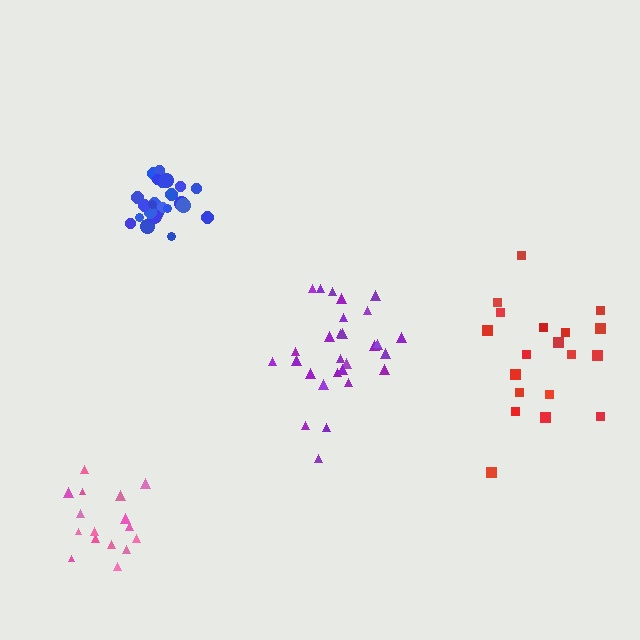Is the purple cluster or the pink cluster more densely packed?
Purple.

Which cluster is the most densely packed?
Blue.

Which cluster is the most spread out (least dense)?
Red.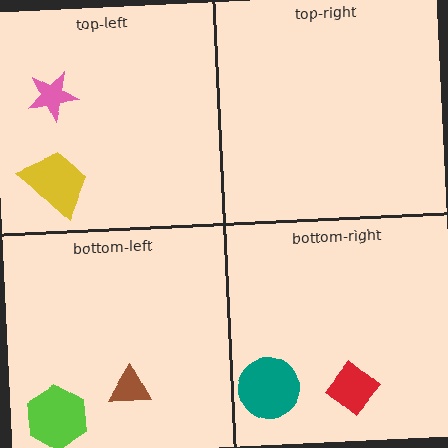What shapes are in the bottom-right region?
The red diamond, the teal circle.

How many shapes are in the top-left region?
2.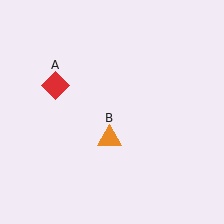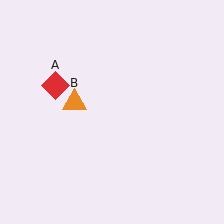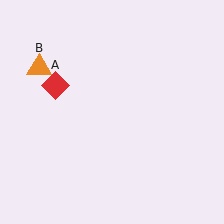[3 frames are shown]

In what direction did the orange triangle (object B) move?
The orange triangle (object B) moved up and to the left.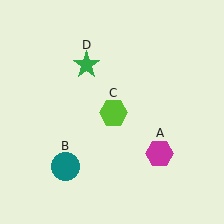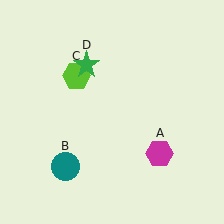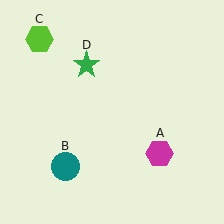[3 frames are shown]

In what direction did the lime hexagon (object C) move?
The lime hexagon (object C) moved up and to the left.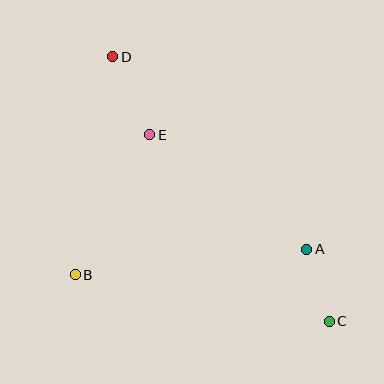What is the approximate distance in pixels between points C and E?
The distance between C and E is approximately 259 pixels.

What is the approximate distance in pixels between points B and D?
The distance between B and D is approximately 222 pixels.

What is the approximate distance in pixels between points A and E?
The distance between A and E is approximately 195 pixels.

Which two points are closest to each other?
Points A and C are closest to each other.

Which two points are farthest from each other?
Points C and D are farthest from each other.